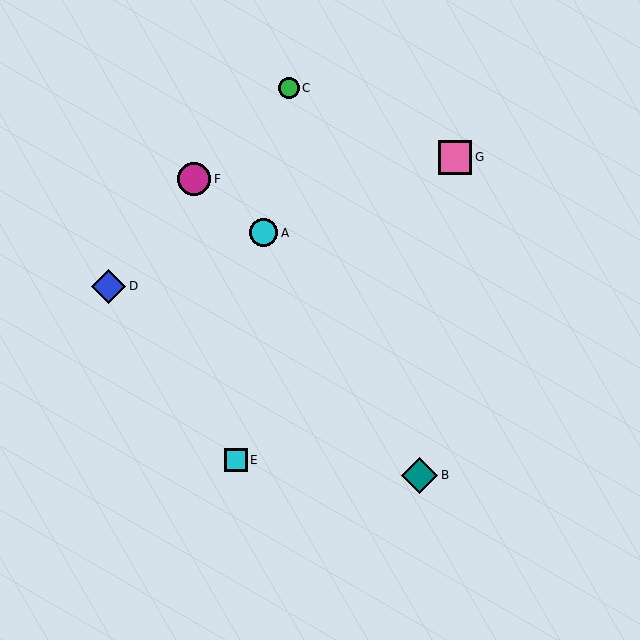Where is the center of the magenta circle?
The center of the magenta circle is at (194, 179).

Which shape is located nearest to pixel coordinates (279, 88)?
The green circle (labeled C) at (289, 88) is nearest to that location.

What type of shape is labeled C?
Shape C is a green circle.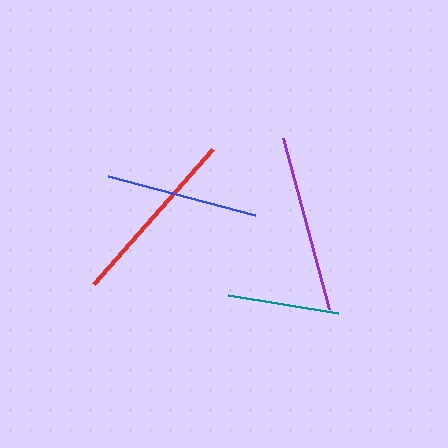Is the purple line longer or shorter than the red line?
The red line is longer than the purple line.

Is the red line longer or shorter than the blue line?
The red line is longer than the blue line.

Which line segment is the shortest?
The teal line is the shortest at approximately 111 pixels.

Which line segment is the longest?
The red line is the longest at approximately 180 pixels.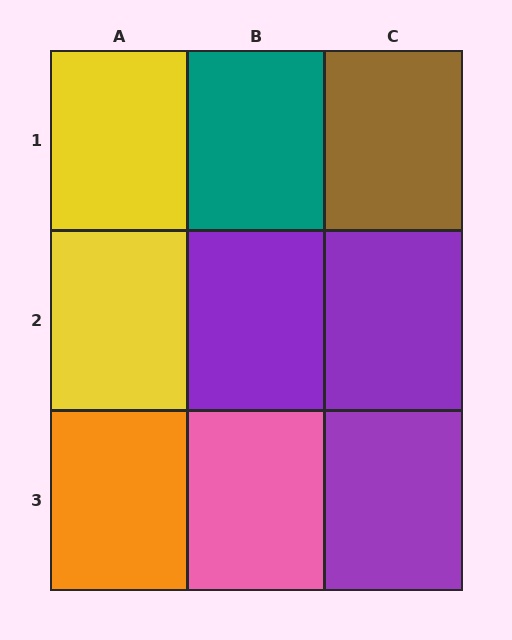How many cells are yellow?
2 cells are yellow.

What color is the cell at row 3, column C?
Purple.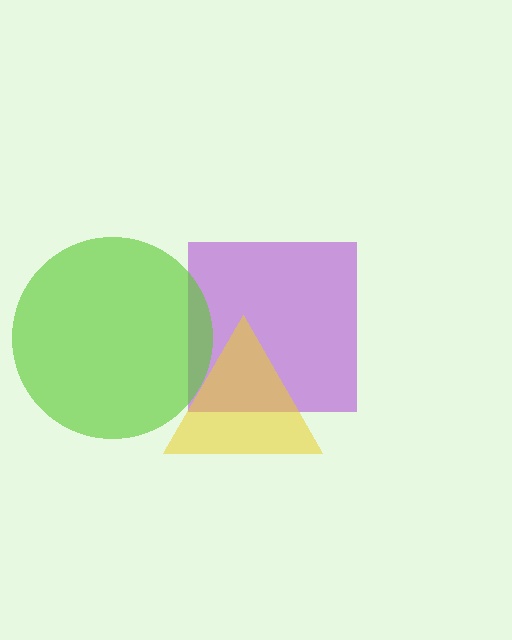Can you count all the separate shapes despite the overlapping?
Yes, there are 3 separate shapes.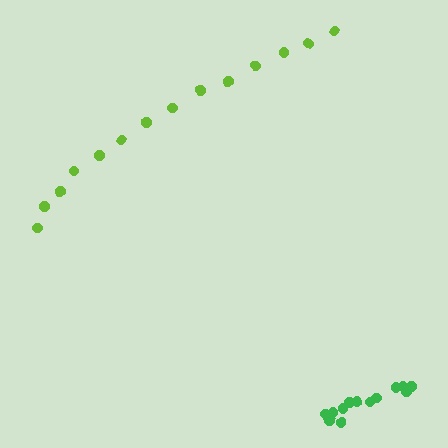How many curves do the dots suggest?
There are 2 distinct paths.